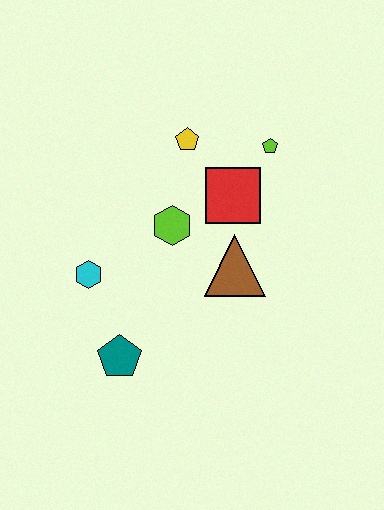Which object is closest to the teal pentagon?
The cyan hexagon is closest to the teal pentagon.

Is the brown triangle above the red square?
No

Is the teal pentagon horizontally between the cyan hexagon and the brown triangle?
Yes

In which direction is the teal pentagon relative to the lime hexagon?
The teal pentagon is below the lime hexagon.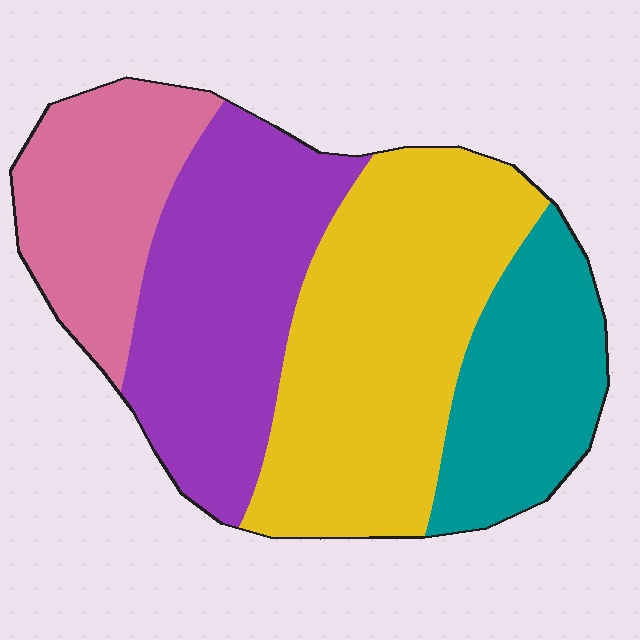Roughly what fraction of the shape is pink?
Pink covers around 20% of the shape.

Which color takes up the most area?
Yellow, at roughly 35%.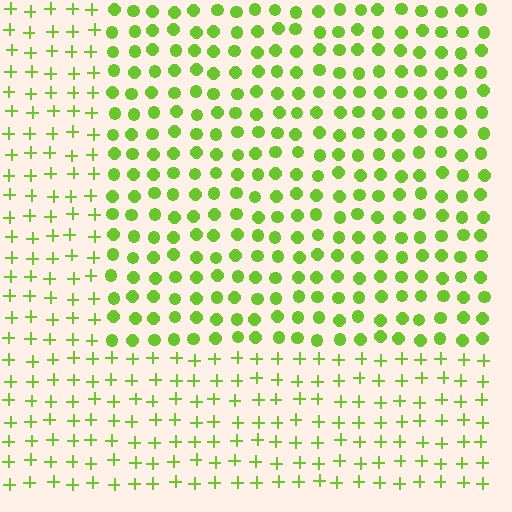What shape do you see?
I see a rectangle.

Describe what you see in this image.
The image is filled with small lime elements arranged in a uniform grid. A rectangle-shaped region contains circles, while the surrounding area contains plus signs. The boundary is defined purely by the change in element shape.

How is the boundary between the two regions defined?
The boundary is defined by a change in element shape: circles inside vs. plus signs outside. All elements share the same color and spacing.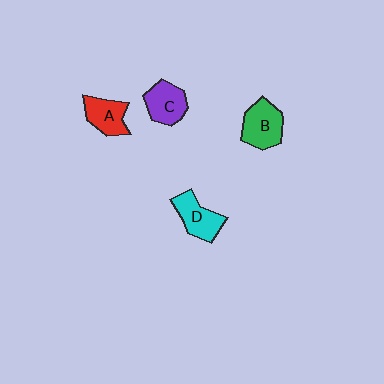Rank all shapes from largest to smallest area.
From largest to smallest: B (green), D (cyan), C (purple), A (red).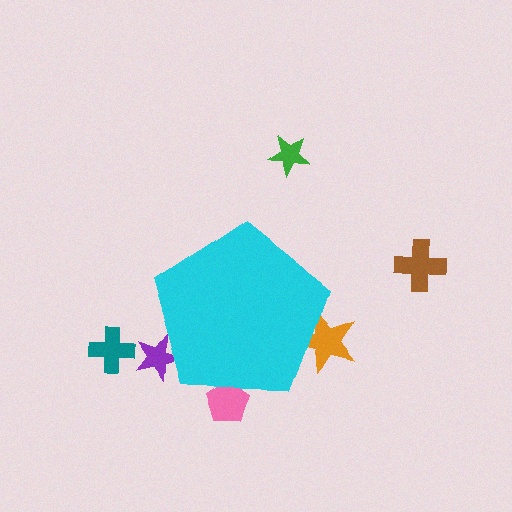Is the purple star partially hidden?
Yes, the purple star is partially hidden behind the cyan pentagon.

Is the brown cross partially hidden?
No, the brown cross is fully visible.